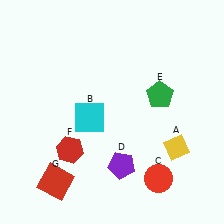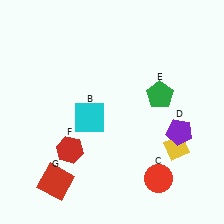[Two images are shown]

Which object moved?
The purple pentagon (D) moved right.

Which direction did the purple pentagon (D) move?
The purple pentagon (D) moved right.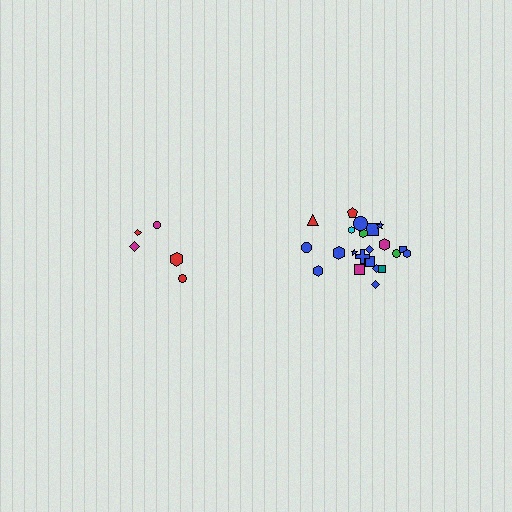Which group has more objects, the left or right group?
The right group.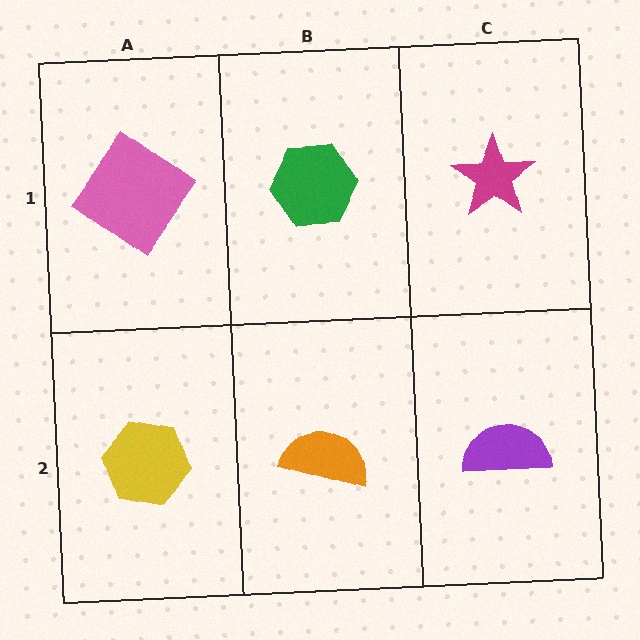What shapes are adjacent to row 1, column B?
An orange semicircle (row 2, column B), a pink diamond (row 1, column A), a magenta star (row 1, column C).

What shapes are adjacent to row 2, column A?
A pink diamond (row 1, column A), an orange semicircle (row 2, column B).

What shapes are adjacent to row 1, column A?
A yellow hexagon (row 2, column A), a green hexagon (row 1, column B).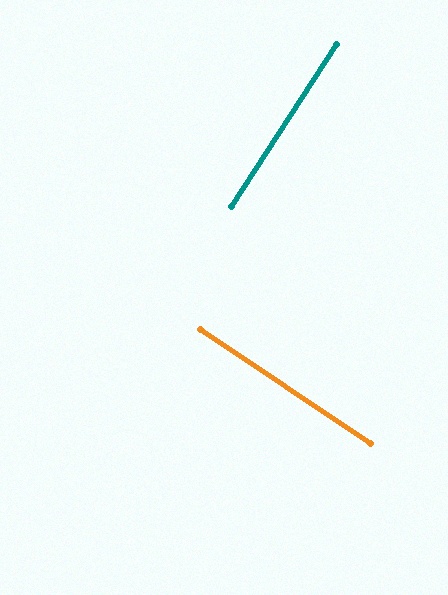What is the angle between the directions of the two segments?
Approximately 89 degrees.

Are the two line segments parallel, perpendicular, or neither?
Perpendicular — they meet at approximately 89°.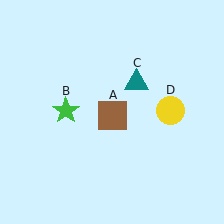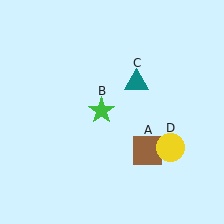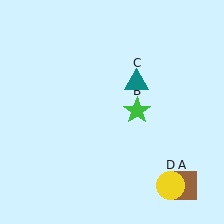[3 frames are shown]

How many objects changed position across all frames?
3 objects changed position: brown square (object A), green star (object B), yellow circle (object D).